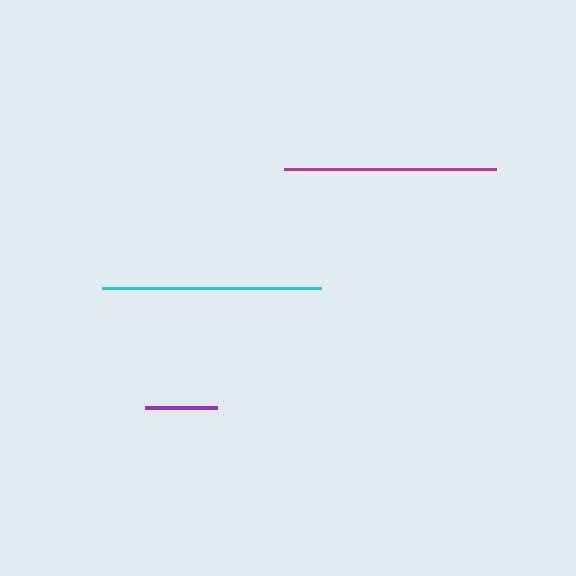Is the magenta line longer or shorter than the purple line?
The magenta line is longer than the purple line.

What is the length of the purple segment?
The purple segment is approximately 72 pixels long.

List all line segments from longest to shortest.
From longest to shortest: cyan, magenta, purple.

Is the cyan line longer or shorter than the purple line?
The cyan line is longer than the purple line.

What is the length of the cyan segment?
The cyan segment is approximately 219 pixels long.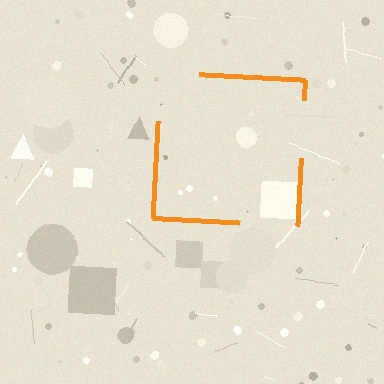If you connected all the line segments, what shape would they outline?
They would outline a square.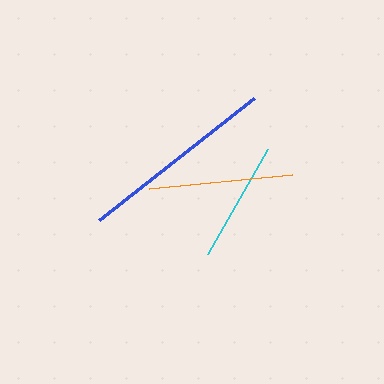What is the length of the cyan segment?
The cyan segment is approximately 121 pixels long.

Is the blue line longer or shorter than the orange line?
The blue line is longer than the orange line.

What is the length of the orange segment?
The orange segment is approximately 143 pixels long.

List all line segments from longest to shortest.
From longest to shortest: blue, orange, cyan.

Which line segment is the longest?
The blue line is the longest at approximately 198 pixels.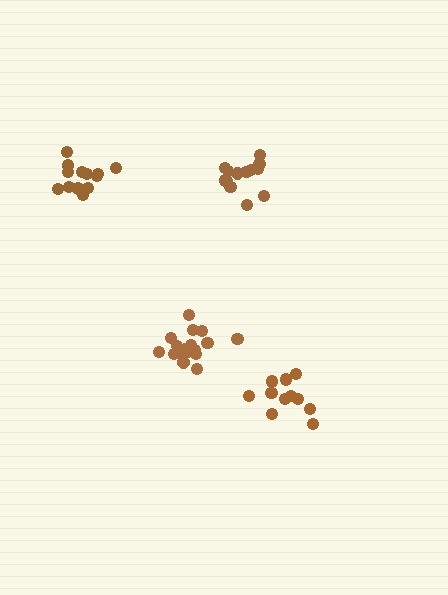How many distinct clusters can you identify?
There are 4 distinct clusters.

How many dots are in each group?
Group 1: 17 dots, Group 2: 13 dots, Group 3: 11 dots, Group 4: 13 dots (54 total).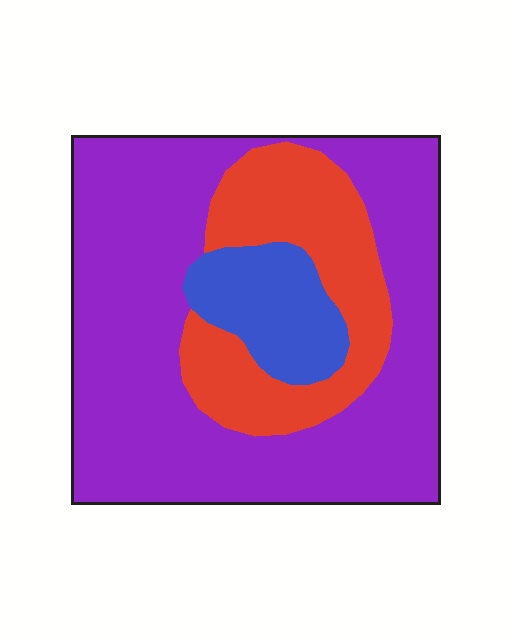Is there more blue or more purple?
Purple.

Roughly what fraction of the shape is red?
Red covers roughly 25% of the shape.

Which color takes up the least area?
Blue, at roughly 10%.